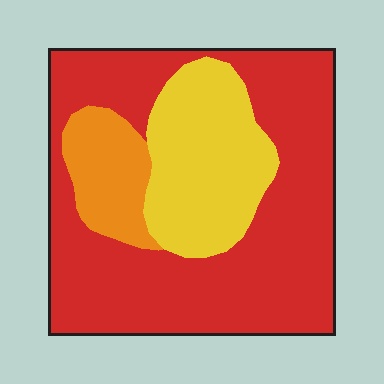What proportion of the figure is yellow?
Yellow takes up about one quarter (1/4) of the figure.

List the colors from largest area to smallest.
From largest to smallest: red, yellow, orange.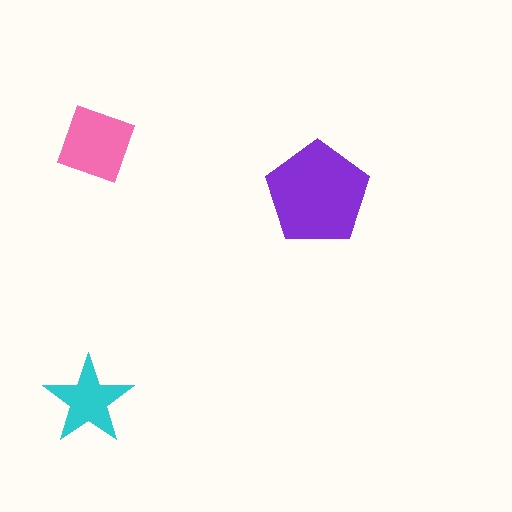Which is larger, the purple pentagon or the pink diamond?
The purple pentagon.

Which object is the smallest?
The cyan star.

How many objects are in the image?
There are 3 objects in the image.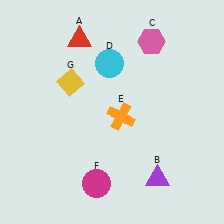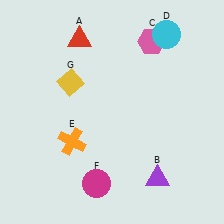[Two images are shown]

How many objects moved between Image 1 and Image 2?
2 objects moved between the two images.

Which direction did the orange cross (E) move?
The orange cross (E) moved left.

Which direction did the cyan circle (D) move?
The cyan circle (D) moved right.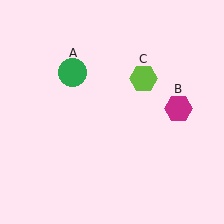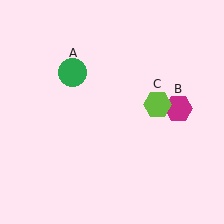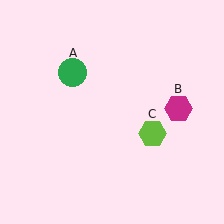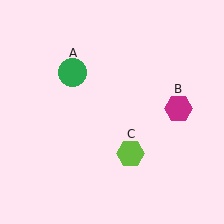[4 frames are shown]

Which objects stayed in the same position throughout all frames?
Green circle (object A) and magenta hexagon (object B) remained stationary.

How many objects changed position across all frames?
1 object changed position: lime hexagon (object C).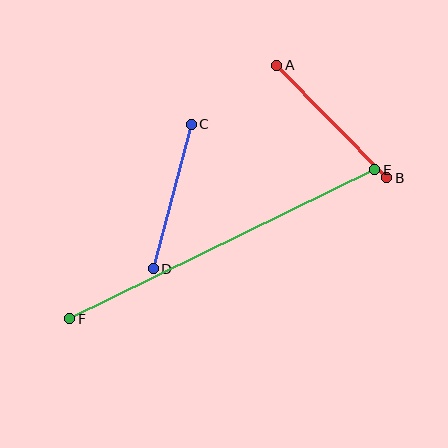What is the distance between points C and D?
The distance is approximately 149 pixels.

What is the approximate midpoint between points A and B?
The midpoint is at approximately (332, 121) pixels.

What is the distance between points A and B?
The distance is approximately 157 pixels.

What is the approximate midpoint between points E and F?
The midpoint is at approximately (222, 244) pixels.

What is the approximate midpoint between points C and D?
The midpoint is at approximately (172, 196) pixels.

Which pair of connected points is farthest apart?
Points E and F are farthest apart.